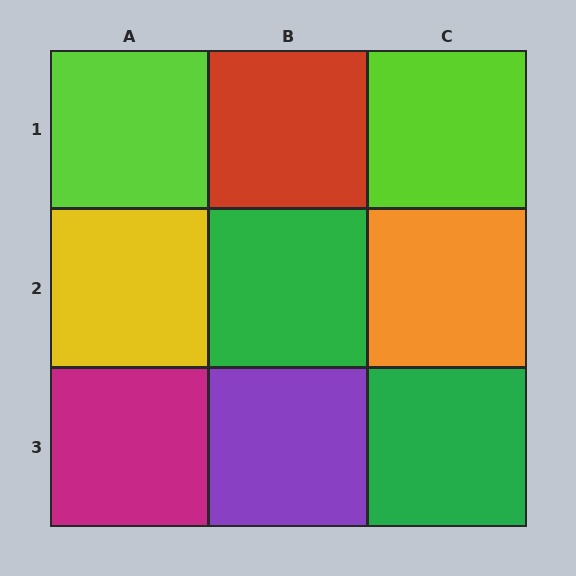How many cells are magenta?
1 cell is magenta.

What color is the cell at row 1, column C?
Lime.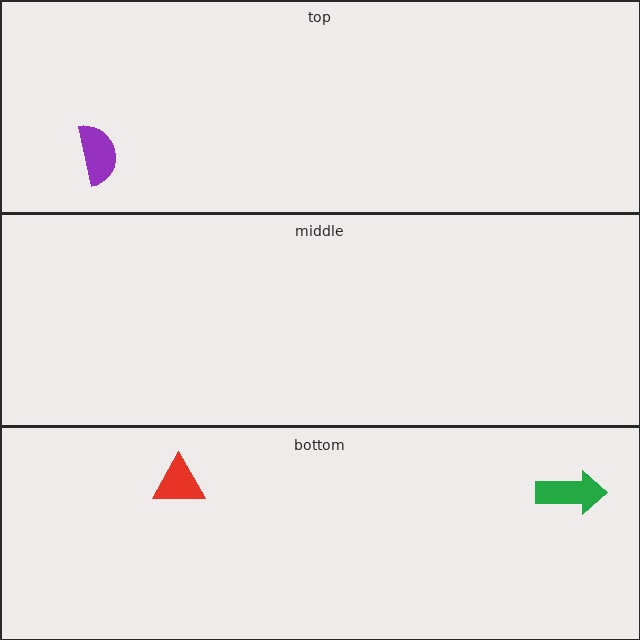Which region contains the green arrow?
The bottom region.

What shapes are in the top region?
The purple semicircle.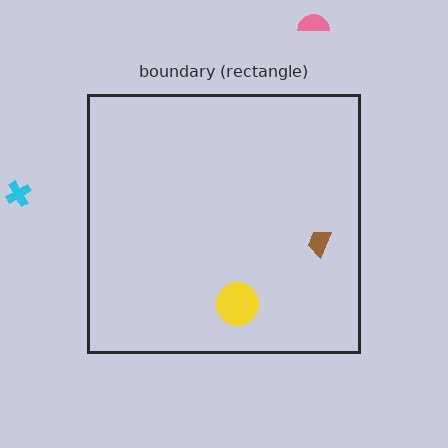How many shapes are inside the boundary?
2 inside, 2 outside.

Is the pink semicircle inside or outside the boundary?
Outside.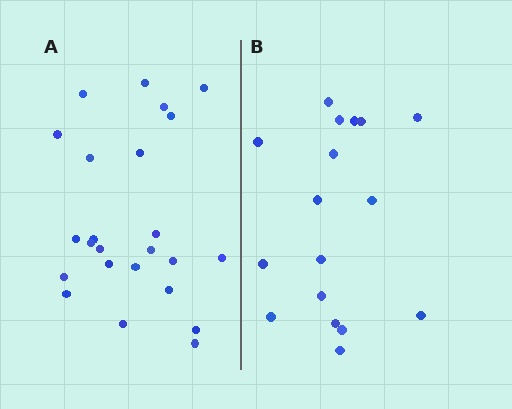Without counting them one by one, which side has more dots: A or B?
Region A (the left region) has more dots.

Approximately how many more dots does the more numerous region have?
Region A has roughly 8 or so more dots than region B.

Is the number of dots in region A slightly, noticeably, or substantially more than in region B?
Region A has noticeably more, but not dramatically so. The ratio is roughly 1.4 to 1.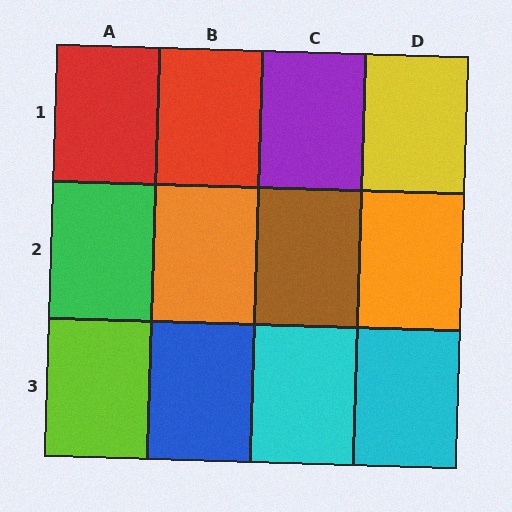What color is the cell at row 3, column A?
Lime.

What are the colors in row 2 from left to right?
Green, orange, brown, orange.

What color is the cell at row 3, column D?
Cyan.